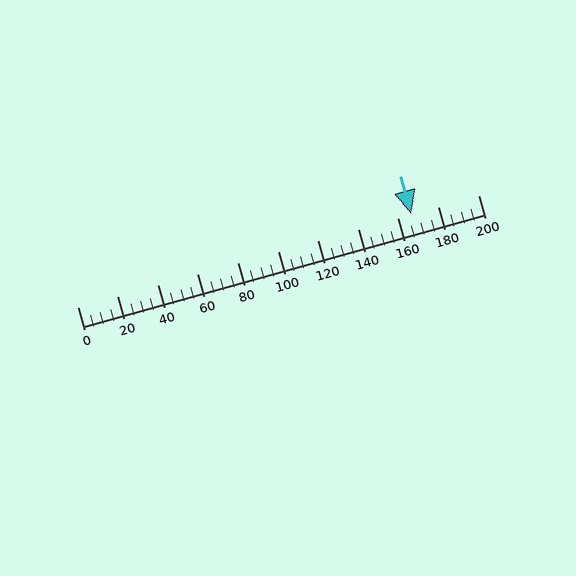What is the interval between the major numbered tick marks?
The major tick marks are spaced 20 units apart.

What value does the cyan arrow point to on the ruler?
The cyan arrow points to approximately 166.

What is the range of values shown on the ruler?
The ruler shows values from 0 to 200.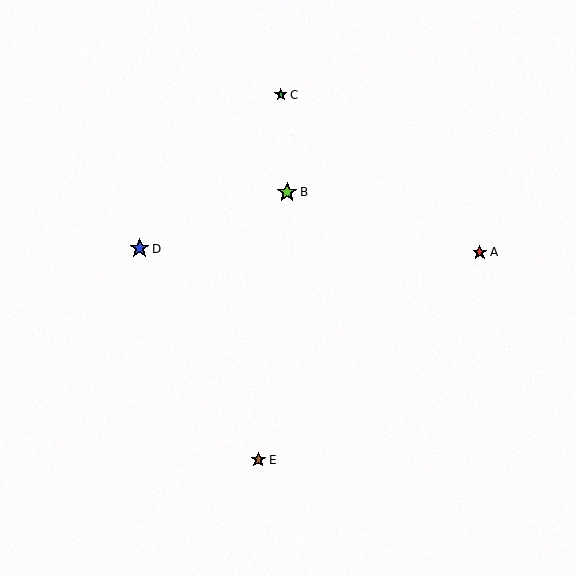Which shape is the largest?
The lime star (labeled B) is the largest.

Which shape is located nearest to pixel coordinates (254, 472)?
The brown star (labeled E) at (258, 460) is nearest to that location.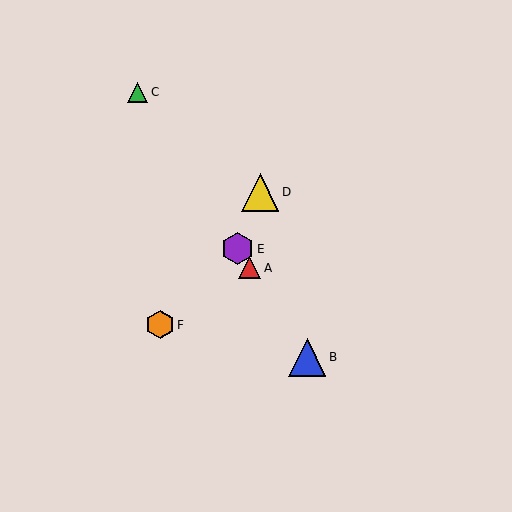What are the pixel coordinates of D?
Object D is at (260, 192).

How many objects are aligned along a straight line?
4 objects (A, B, C, E) are aligned along a straight line.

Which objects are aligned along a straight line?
Objects A, B, C, E are aligned along a straight line.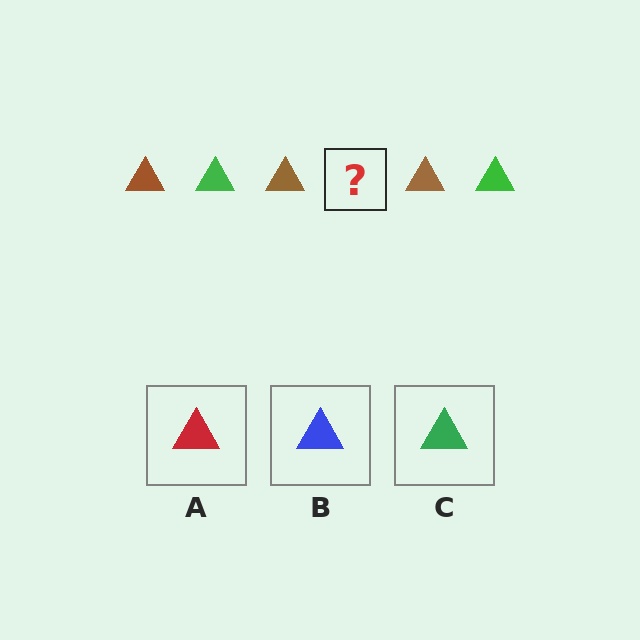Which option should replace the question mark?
Option C.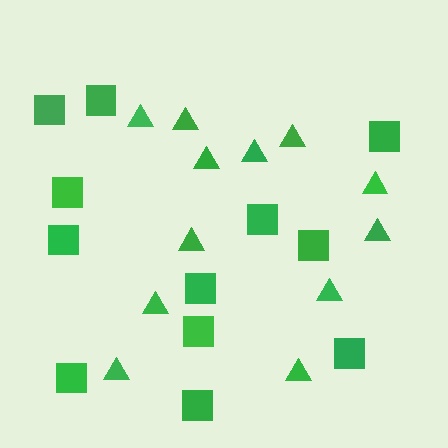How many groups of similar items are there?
There are 2 groups: one group of triangles (12) and one group of squares (12).